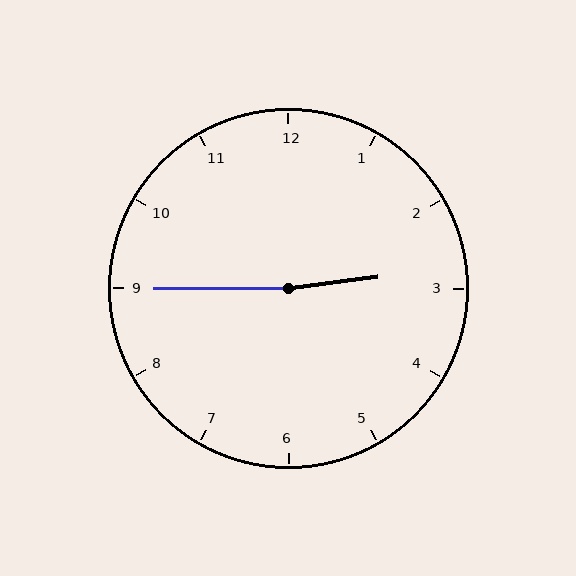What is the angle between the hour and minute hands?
Approximately 172 degrees.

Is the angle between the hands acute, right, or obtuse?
It is obtuse.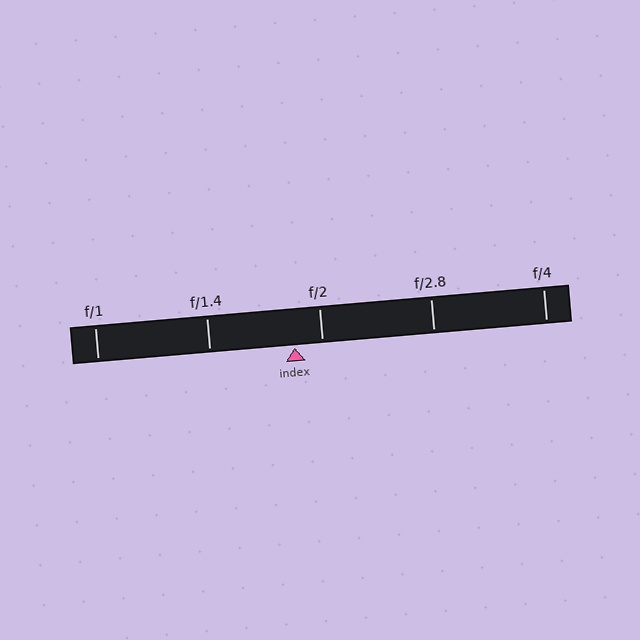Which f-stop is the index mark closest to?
The index mark is closest to f/2.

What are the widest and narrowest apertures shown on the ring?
The widest aperture shown is f/1 and the narrowest is f/4.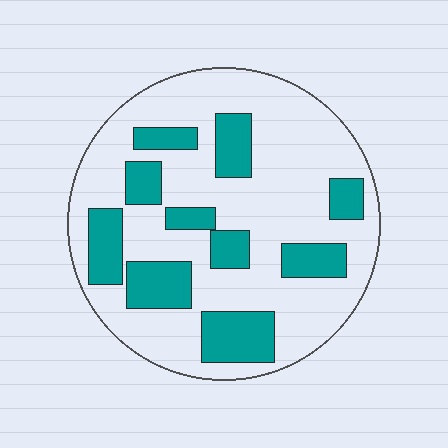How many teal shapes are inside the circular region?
10.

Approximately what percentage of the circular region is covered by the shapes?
Approximately 30%.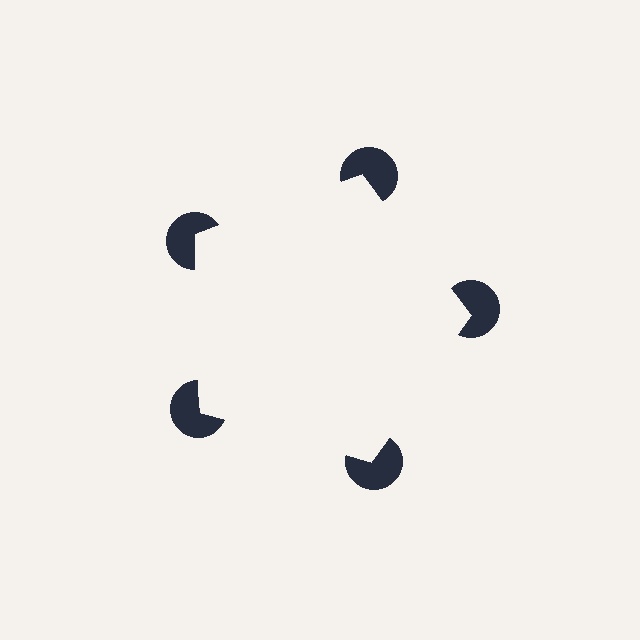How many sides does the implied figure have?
5 sides.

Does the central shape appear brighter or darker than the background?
It typically appears slightly brighter than the background, even though no actual brightness change is drawn.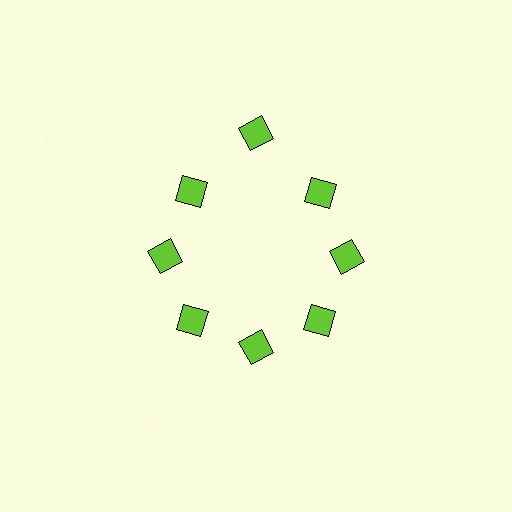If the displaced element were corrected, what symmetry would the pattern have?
It would have 8-fold rotational symmetry — the pattern would map onto itself every 45 degrees.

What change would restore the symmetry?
The symmetry would be restored by moving it inward, back onto the ring so that all 8 diamonds sit at equal angles and equal distance from the center.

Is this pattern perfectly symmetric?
No. The 8 lime diamonds are arranged in a ring, but one element near the 12 o'clock position is pushed outward from the center, breaking the 8-fold rotational symmetry.